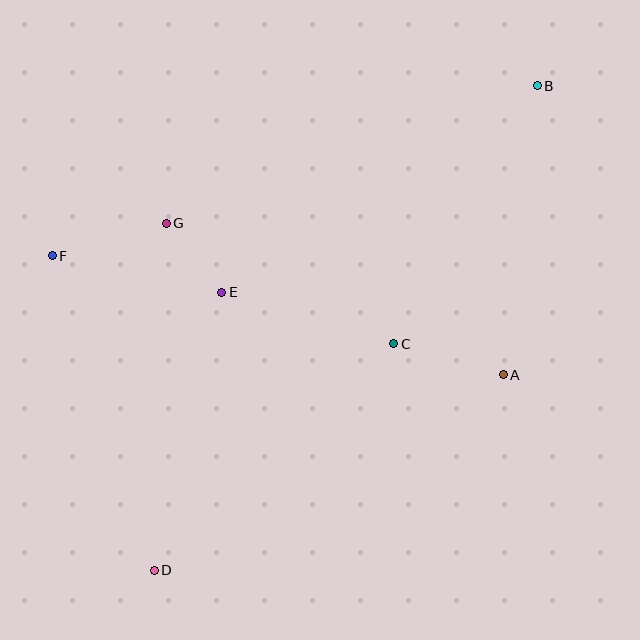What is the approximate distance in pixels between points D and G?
The distance between D and G is approximately 347 pixels.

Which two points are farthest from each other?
Points B and D are farthest from each other.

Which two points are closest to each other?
Points E and G are closest to each other.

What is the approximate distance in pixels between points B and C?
The distance between B and C is approximately 295 pixels.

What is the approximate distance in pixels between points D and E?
The distance between D and E is approximately 286 pixels.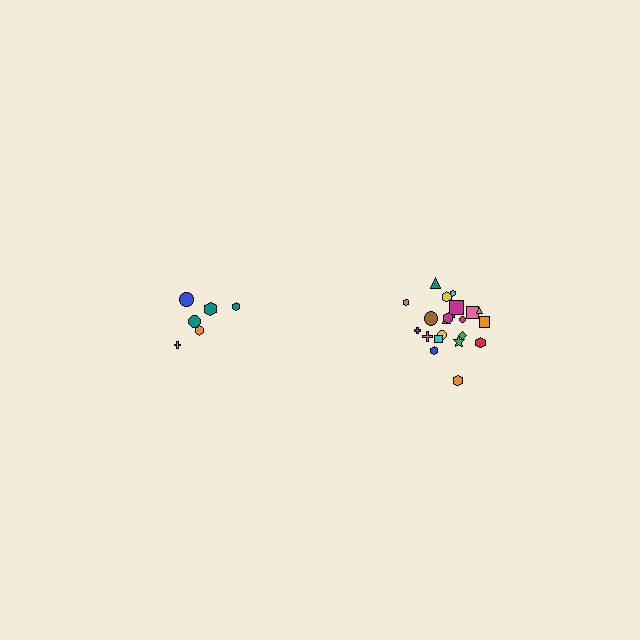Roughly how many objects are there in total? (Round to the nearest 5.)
Roughly 30 objects in total.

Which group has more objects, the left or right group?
The right group.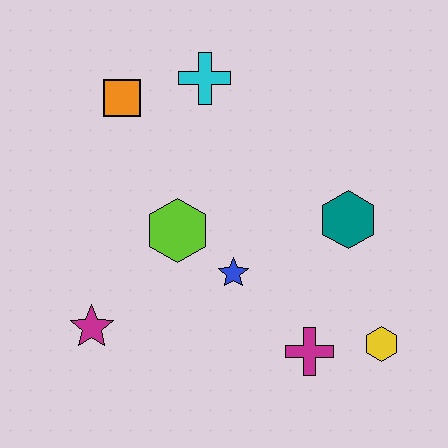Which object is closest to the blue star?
The lime hexagon is closest to the blue star.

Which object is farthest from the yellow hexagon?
The orange square is farthest from the yellow hexagon.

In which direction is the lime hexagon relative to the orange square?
The lime hexagon is below the orange square.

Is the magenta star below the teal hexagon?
Yes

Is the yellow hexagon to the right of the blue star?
Yes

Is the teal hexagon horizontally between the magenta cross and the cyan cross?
No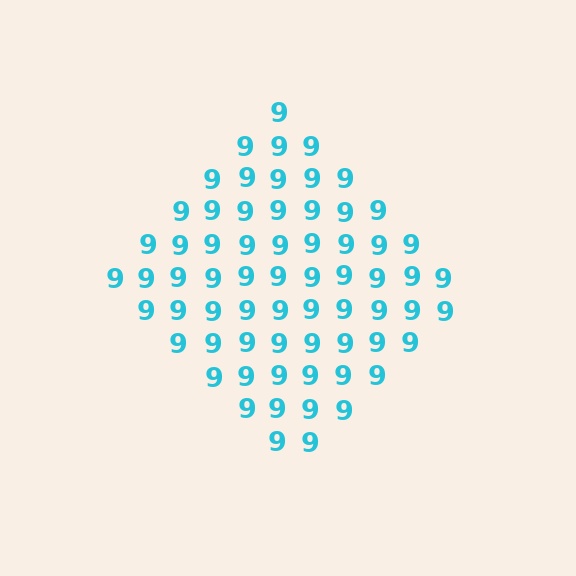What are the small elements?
The small elements are digit 9's.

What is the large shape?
The large shape is a diamond.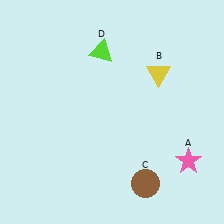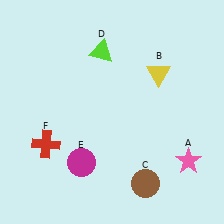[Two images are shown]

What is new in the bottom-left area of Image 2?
A magenta circle (E) was added in the bottom-left area of Image 2.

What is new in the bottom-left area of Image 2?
A red cross (F) was added in the bottom-left area of Image 2.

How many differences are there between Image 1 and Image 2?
There are 2 differences between the two images.